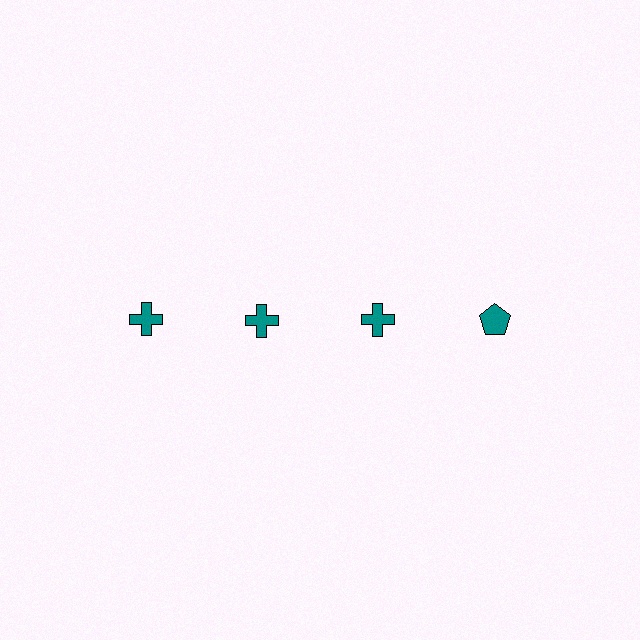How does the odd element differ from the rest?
It has a different shape: pentagon instead of cross.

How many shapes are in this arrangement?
There are 4 shapes arranged in a grid pattern.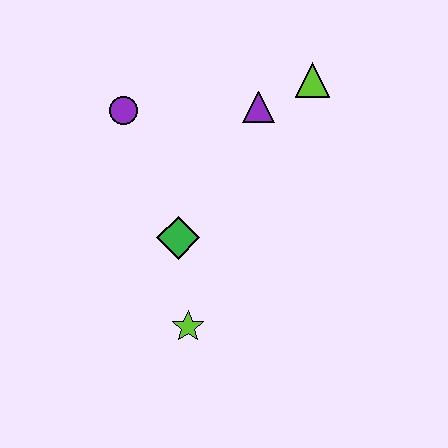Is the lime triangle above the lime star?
Yes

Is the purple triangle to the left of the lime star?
No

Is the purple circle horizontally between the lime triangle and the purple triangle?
No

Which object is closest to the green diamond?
The lime star is closest to the green diamond.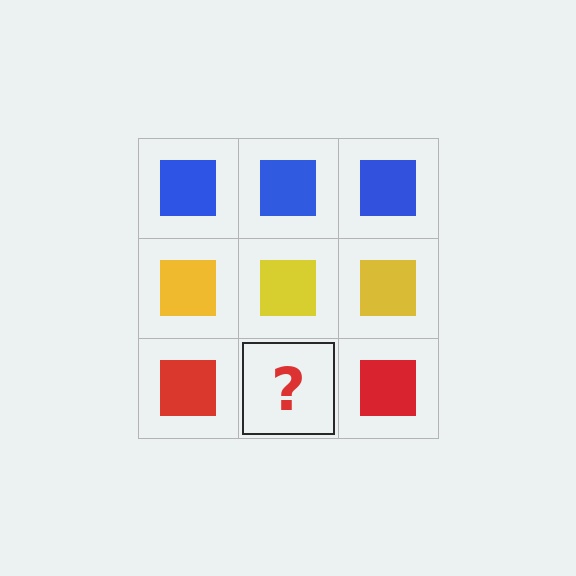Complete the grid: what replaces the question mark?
The question mark should be replaced with a red square.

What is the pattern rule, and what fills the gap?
The rule is that each row has a consistent color. The gap should be filled with a red square.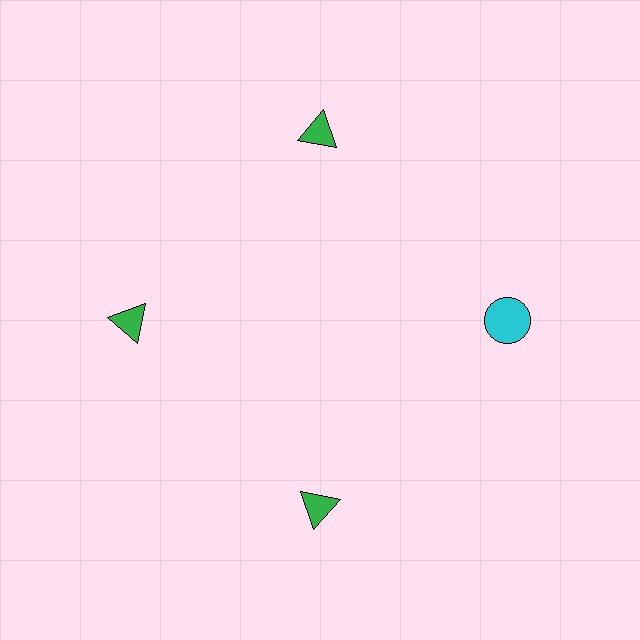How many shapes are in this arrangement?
There are 4 shapes arranged in a ring pattern.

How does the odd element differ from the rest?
It differs in both color (cyan instead of green) and shape (circle instead of triangle).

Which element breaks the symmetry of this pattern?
The cyan circle at roughly the 3 o'clock position breaks the symmetry. All other shapes are green triangles.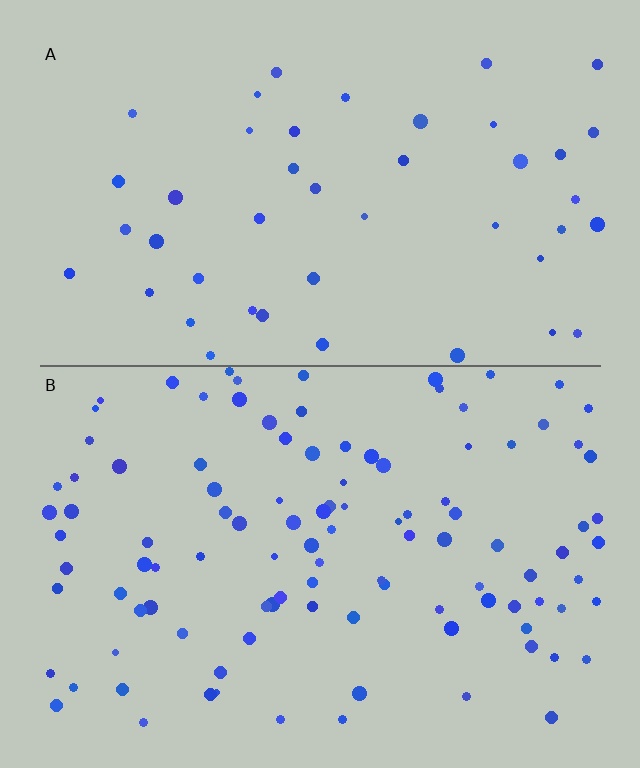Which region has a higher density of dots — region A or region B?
B (the bottom).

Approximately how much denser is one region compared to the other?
Approximately 2.4× — region B over region A.